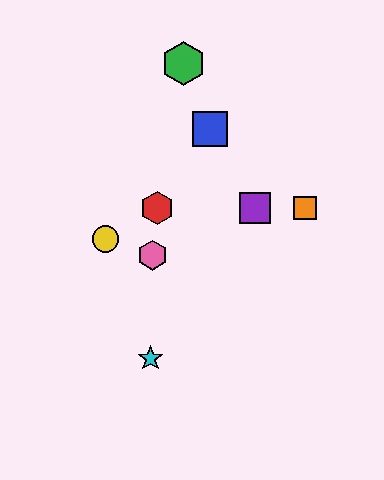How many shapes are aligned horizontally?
3 shapes (the red hexagon, the purple square, the orange square) are aligned horizontally.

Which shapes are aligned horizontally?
The red hexagon, the purple square, the orange square are aligned horizontally.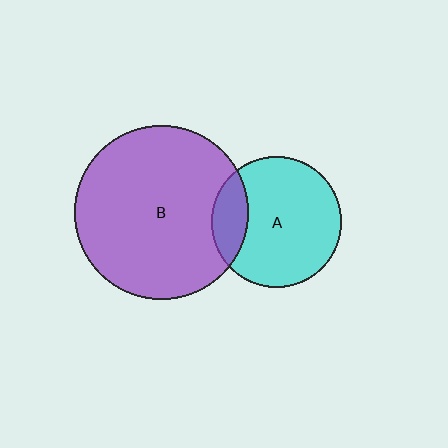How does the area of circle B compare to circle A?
Approximately 1.8 times.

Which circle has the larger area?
Circle B (purple).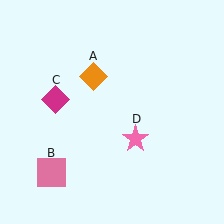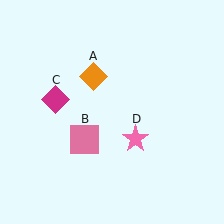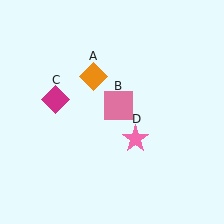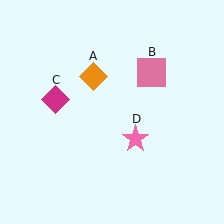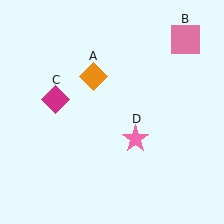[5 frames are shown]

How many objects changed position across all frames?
1 object changed position: pink square (object B).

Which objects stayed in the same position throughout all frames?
Orange diamond (object A) and magenta diamond (object C) and pink star (object D) remained stationary.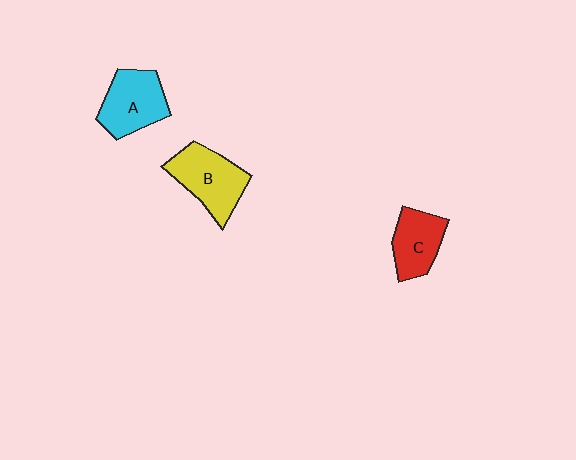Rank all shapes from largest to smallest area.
From largest to smallest: B (yellow), A (cyan), C (red).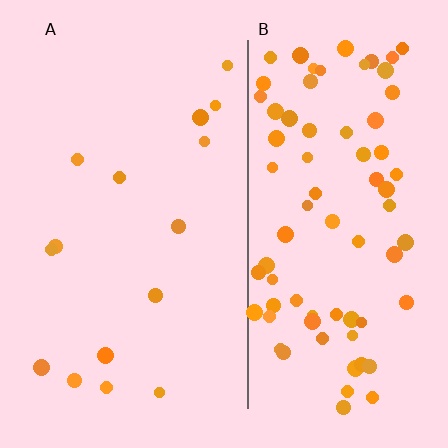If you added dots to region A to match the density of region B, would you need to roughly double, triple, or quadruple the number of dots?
Approximately quadruple.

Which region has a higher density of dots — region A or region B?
B (the right).